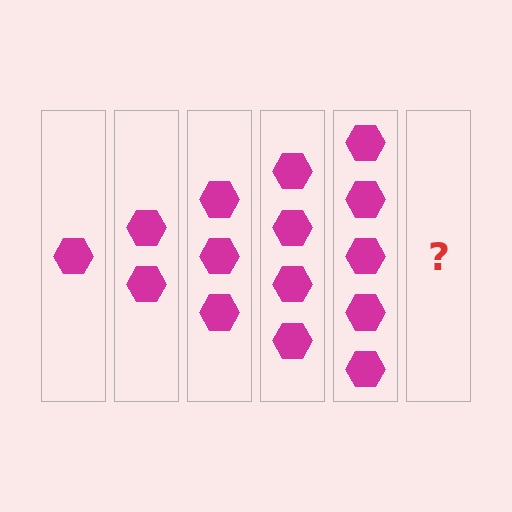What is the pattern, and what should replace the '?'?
The pattern is that each step adds one more hexagon. The '?' should be 6 hexagons.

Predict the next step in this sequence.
The next step is 6 hexagons.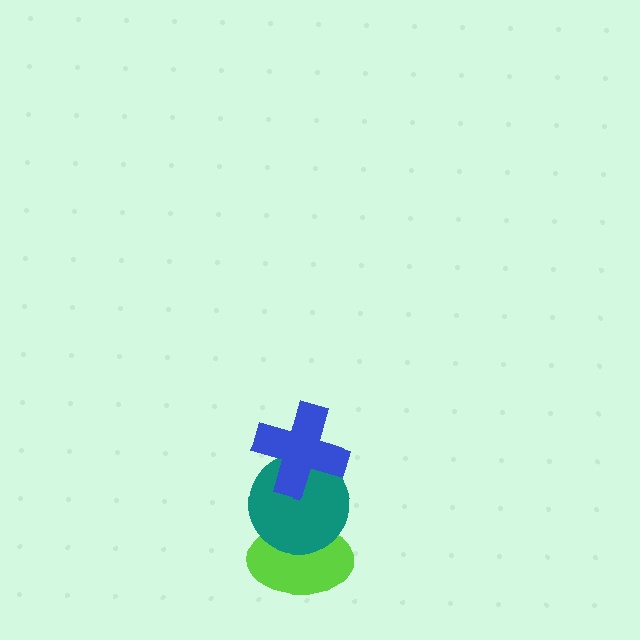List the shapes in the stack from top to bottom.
From top to bottom: the blue cross, the teal circle, the lime ellipse.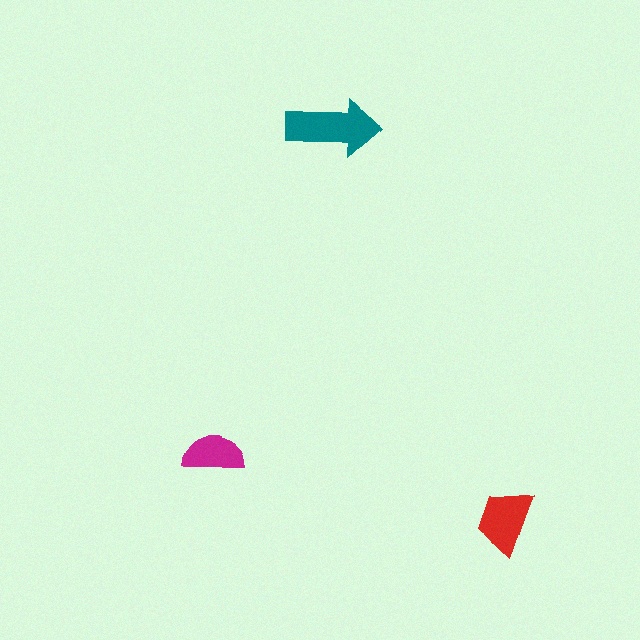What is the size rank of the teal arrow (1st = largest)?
1st.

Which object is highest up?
The teal arrow is topmost.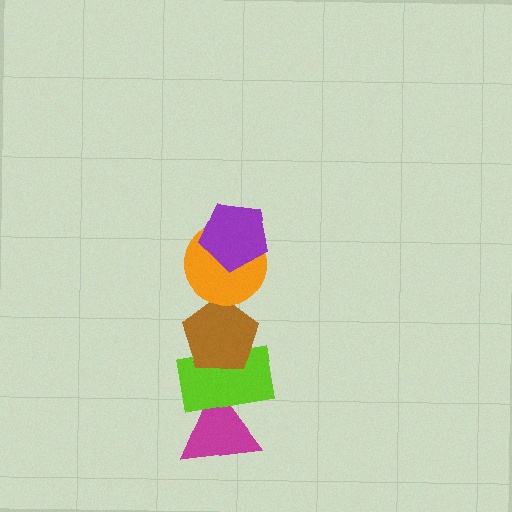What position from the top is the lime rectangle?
The lime rectangle is 4th from the top.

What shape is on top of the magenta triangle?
The lime rectangle is on top of the magenta triangle.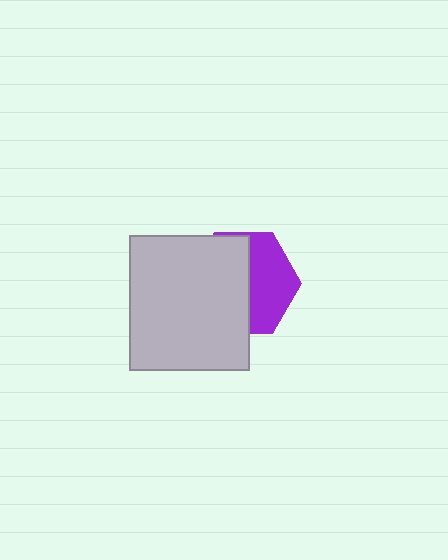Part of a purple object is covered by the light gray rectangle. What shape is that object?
It is a hexagon.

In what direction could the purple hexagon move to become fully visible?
The purple hexagon could move right. That would shift it out from behind the light gray rectangle entirely.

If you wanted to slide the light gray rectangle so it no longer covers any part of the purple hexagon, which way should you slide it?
Slide it left — that is the most direct way to separate the two shapes.